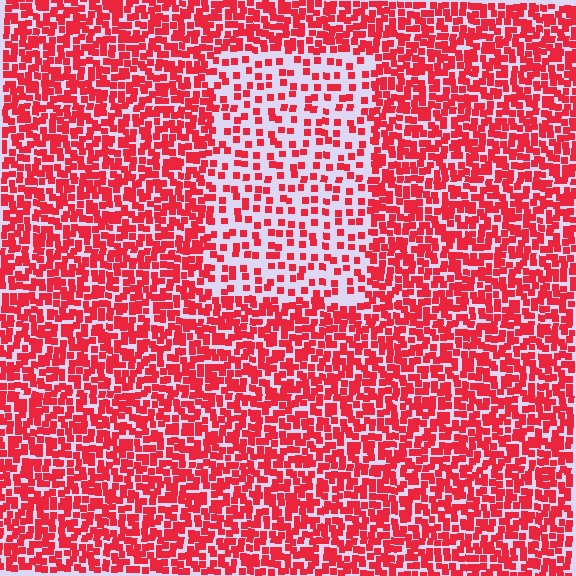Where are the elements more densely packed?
The elements are more densely packed outside the rectangle boundary.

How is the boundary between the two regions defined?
The boundary is defined by a change in element density (approximately 2.3x ratio). All elements are the same color, size, and shape.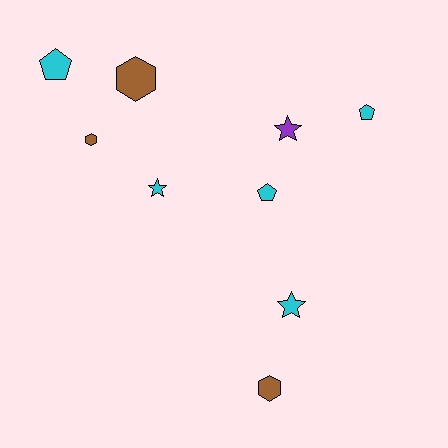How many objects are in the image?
There are 9 objects.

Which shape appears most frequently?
Pentagon, with 3 objects.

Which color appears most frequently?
Cyan, with 5 objects.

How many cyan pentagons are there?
There are 3 cyan pentagons.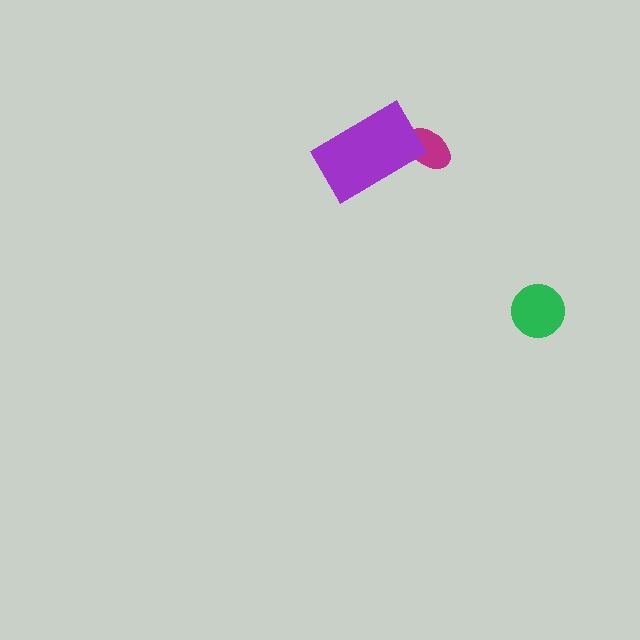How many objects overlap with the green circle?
0 objects overlap with the green circle.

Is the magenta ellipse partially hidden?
Yes, it is partially covered by another shape.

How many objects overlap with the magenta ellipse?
1 object overlaps with the magenta ellipse.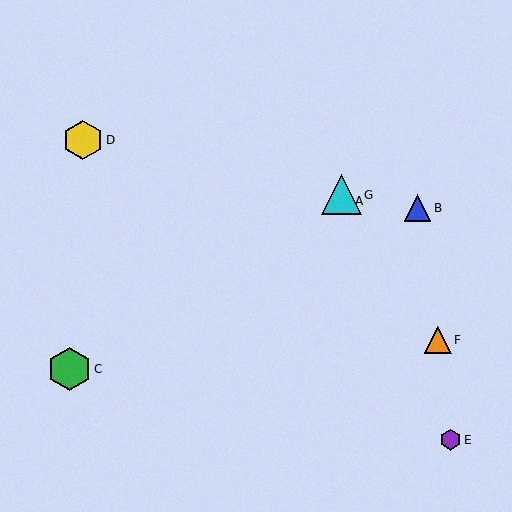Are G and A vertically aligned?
Yes, both are at x≈341.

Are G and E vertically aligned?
No, G is at x≈341 and E is at x≈451.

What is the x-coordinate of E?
Object E is at x≈451.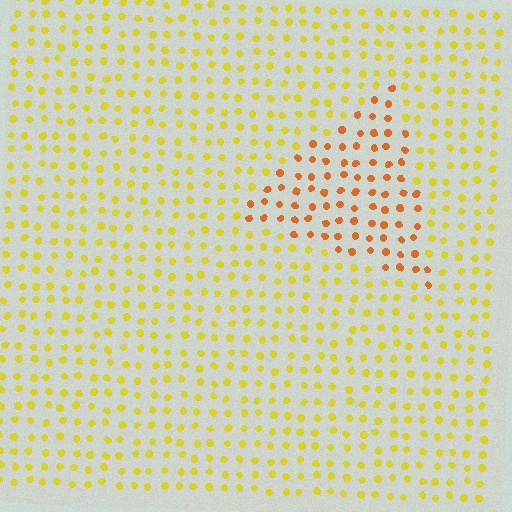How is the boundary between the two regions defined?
The boundary is defined purely by a slight shift in hue (about 35 degrees). Spacing, size, and orientation are identical on both sides.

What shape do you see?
I see a triangle.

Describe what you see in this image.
The image is filled with small yellow elements in a uniform arrangement. A triangle-shaped region is visible where the elements are tinted to a slightly different hue, forming a subtle color boundary.